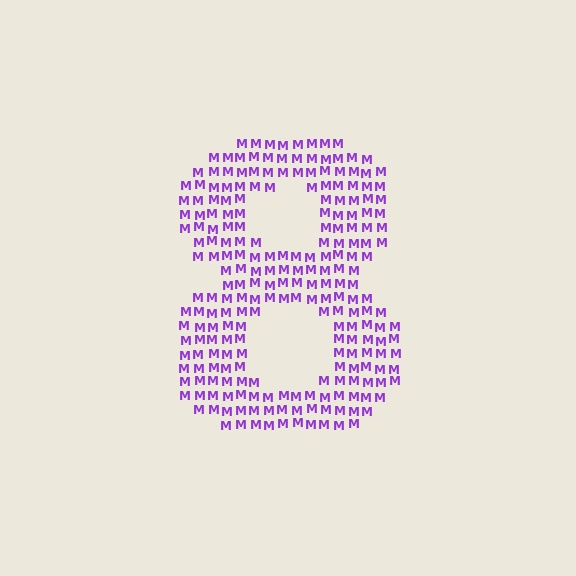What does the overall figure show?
The overall figure shows the digit 8.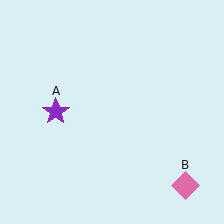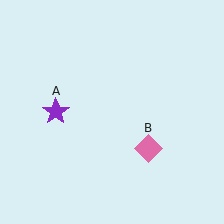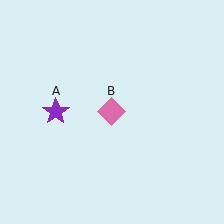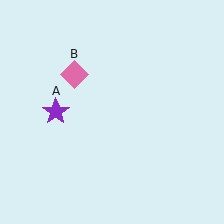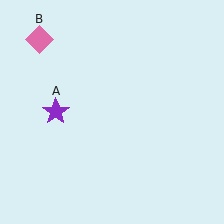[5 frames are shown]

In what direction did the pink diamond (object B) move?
The pink diamond (object B) moved up and to the left.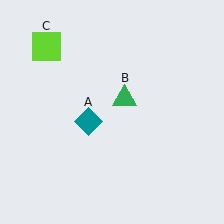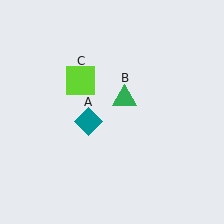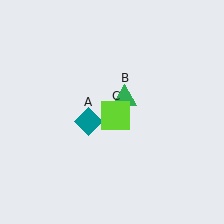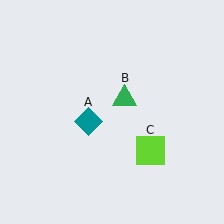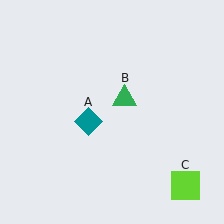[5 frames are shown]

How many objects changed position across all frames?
1 object changed position: lime square (object C).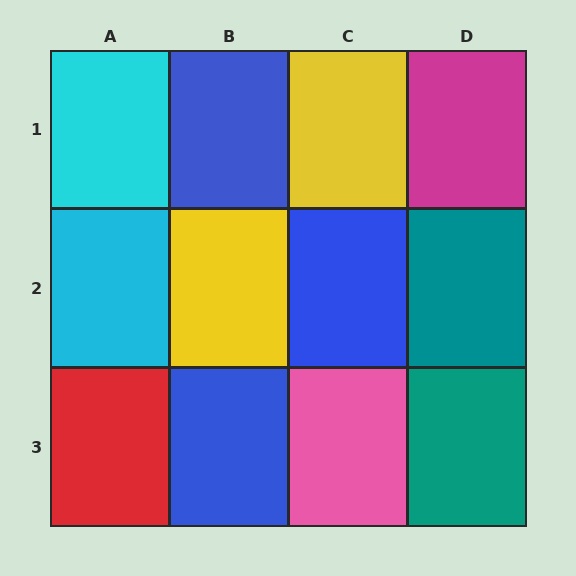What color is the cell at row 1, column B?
Blue.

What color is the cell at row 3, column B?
Blue.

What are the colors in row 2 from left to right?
Cyan, yellow, blue, teal.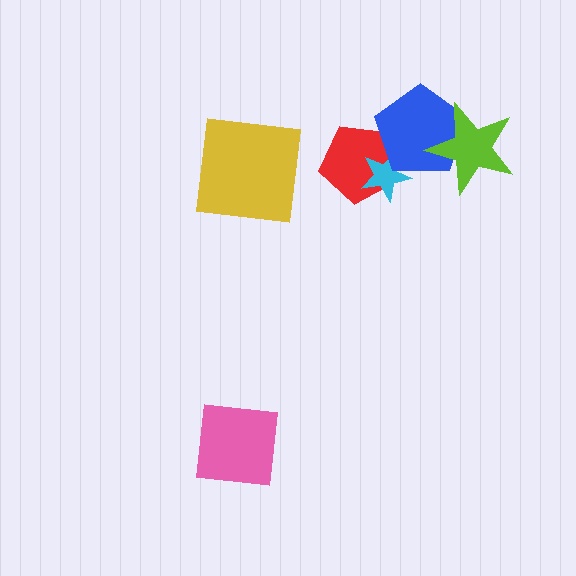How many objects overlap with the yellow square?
0 objects overlap with the yellow square.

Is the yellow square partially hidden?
No, no other shape covers it.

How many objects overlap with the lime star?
1 object overlaps with the lime star.